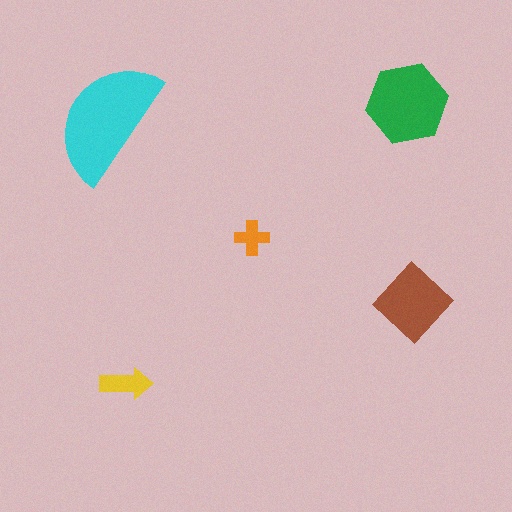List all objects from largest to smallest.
The cyan semicircle, the green hexagon, the brown diamond, the yellow arrow, the orange cross.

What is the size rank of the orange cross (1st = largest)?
5th.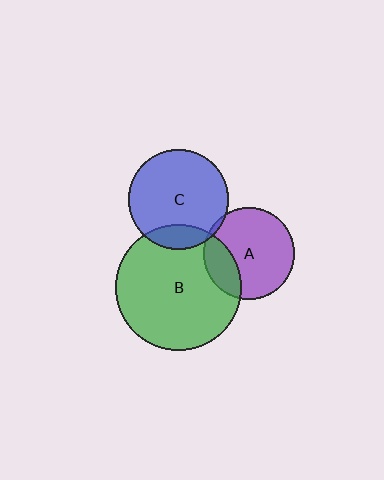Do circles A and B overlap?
Yes.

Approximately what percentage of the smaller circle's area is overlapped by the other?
Approximately 25%.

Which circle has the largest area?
Circle B (green).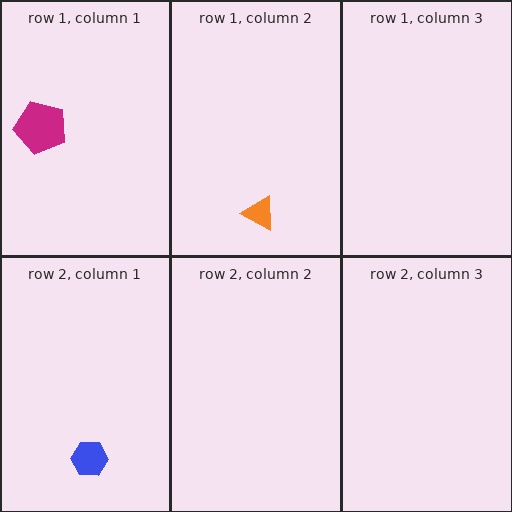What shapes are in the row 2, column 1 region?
The blue hexagon.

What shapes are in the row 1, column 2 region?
The orange triangle.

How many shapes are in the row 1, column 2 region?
1.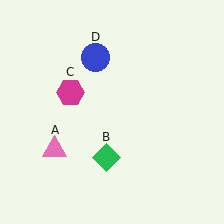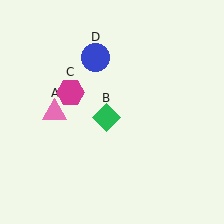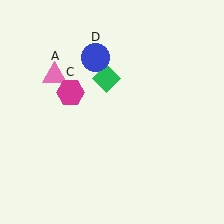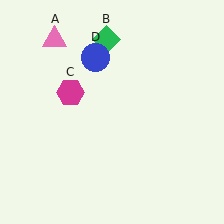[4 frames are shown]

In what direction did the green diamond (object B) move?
The green diamond (object B) moved up.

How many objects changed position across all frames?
2 objects changed position: pink triangle (object A), green diamond (object B).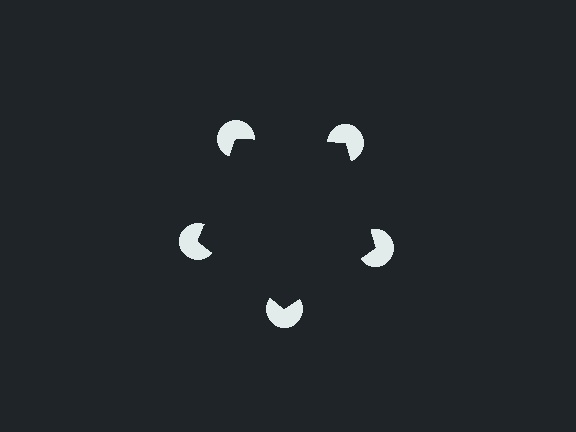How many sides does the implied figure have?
5 sides.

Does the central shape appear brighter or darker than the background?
It typically appears slightly darker than the background, even though no actual brightness change is drawn.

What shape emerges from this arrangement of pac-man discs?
An illusory pentagon — its edges are inferred from the aligned wedge cuts in the pac-man discs, not physically drawn.